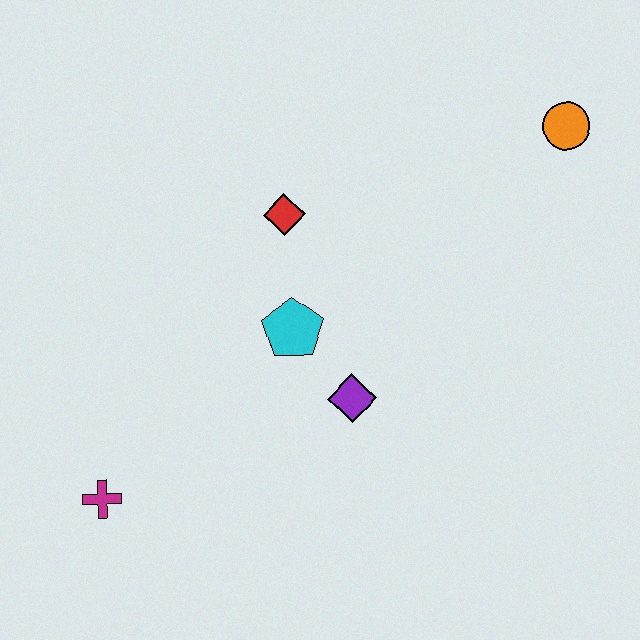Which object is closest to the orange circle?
The red diamond is closest to the orange circle.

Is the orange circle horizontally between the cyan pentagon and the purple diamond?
No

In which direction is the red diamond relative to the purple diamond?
The red diamond is above the purple diamond.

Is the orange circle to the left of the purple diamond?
No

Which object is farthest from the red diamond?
The magenta cross is farthest from the red diamond.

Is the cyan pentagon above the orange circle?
No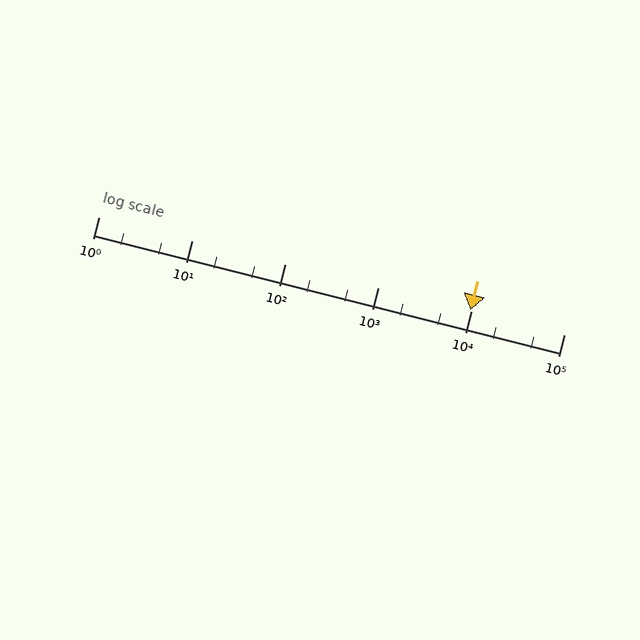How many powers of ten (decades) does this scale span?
The scale spans 5 decades, from 1 to 100000.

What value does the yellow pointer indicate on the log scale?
The pointer indicates approximately 9900.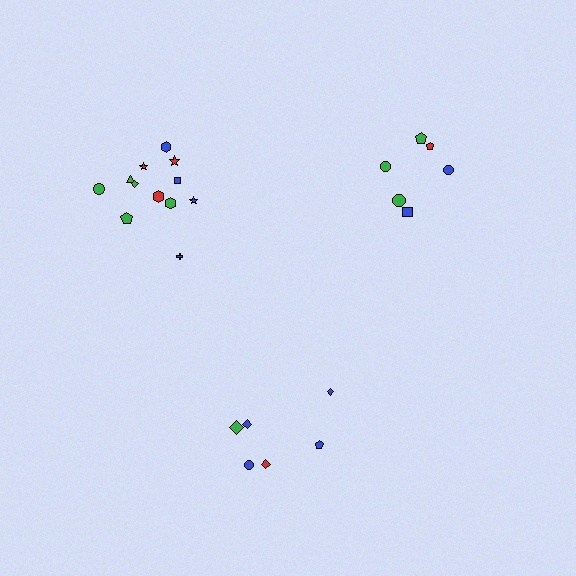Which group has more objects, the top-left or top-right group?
The top-left group.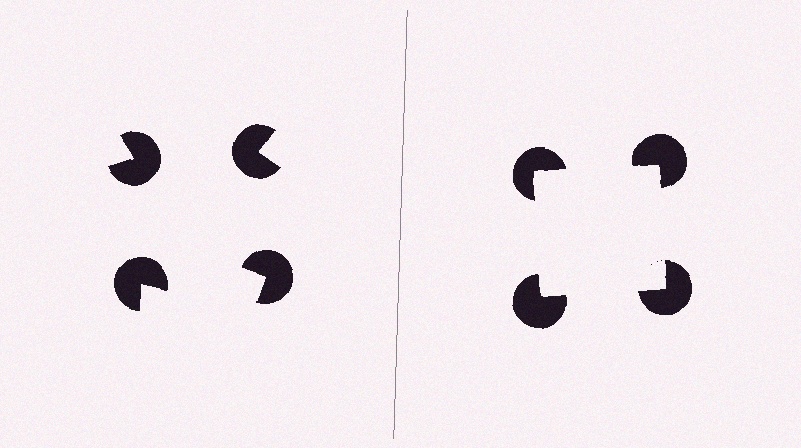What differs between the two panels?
The pac-man discs are positioned identically on both sides; only the wedge orientations differ. On the right they align to a square; on the left they are misaligned.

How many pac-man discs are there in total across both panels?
8 — 4 on each side.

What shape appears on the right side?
An illusory square.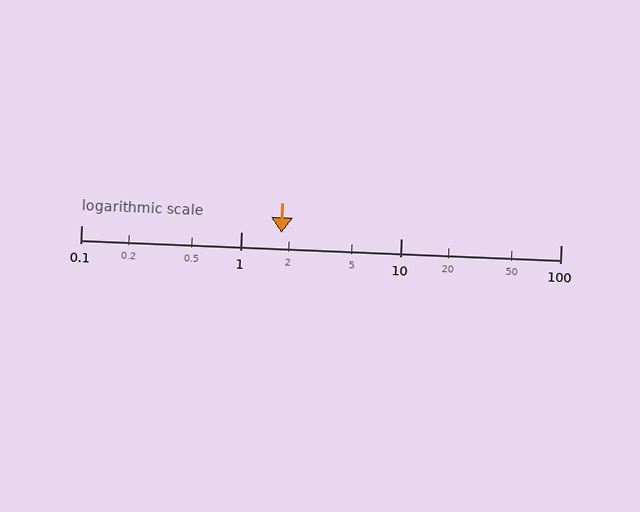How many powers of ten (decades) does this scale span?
The scale spans 3 decades, from 0.1 to 100.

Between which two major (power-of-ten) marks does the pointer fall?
The pointer is between 1 and 10.